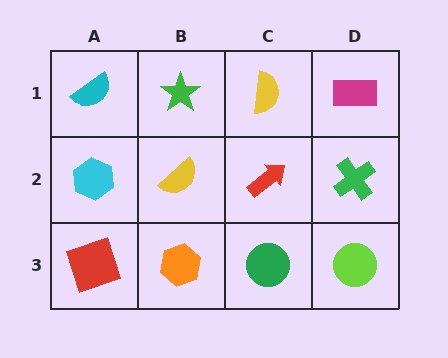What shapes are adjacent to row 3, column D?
A green cross (row 2, column D), a green circle (row 3, column C).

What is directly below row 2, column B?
An orange hexagon.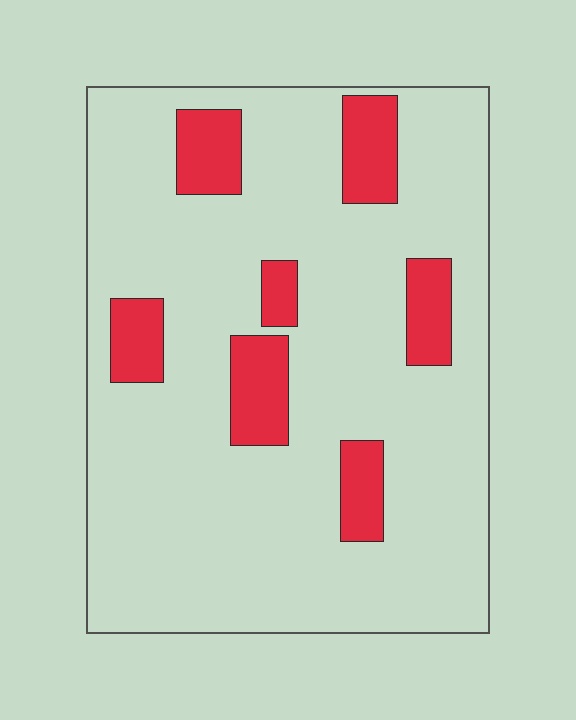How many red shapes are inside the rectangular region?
7.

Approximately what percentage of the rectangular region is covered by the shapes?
Approximately 15%.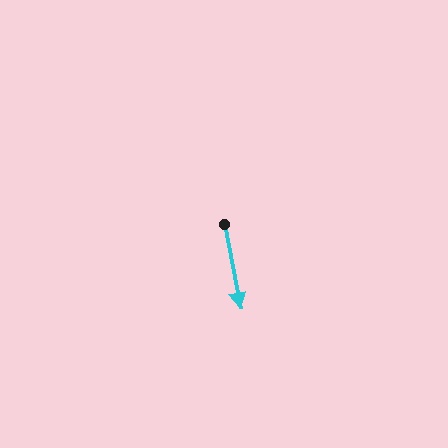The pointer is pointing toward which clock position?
Roughly 6 o'clock.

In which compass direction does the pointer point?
South.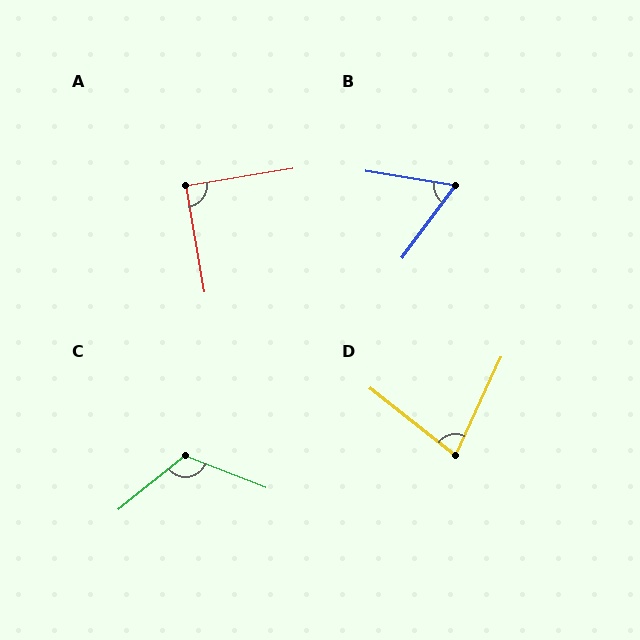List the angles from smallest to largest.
B (63°), D (77°), A (89°), C (120°).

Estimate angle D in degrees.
Approximately 77 degrees.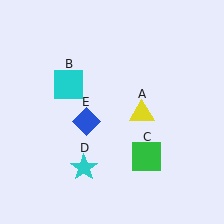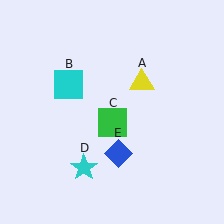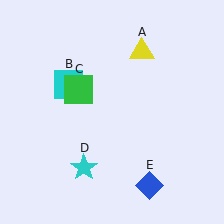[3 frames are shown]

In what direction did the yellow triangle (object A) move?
The yellow triangle (object A) moved up.